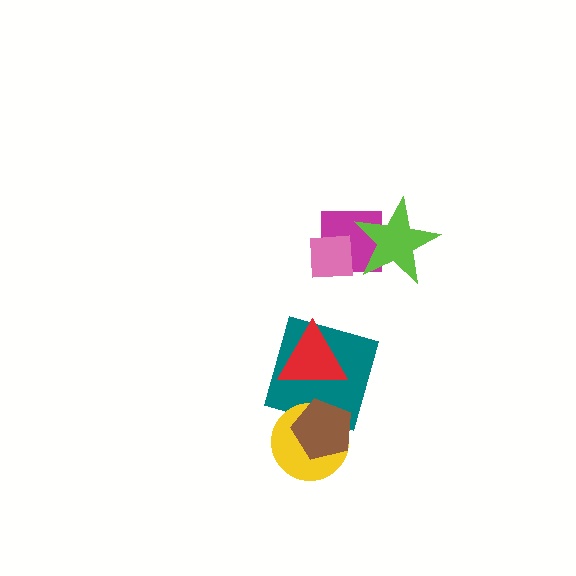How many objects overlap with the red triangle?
1 object overlaps with the red triangle.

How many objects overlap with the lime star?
2 objects overlap with the lime star.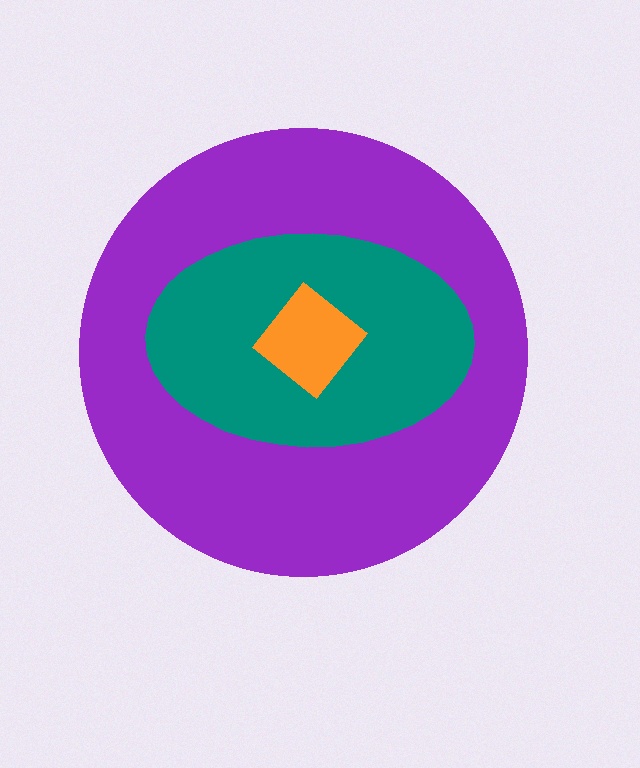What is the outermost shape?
The purple circle.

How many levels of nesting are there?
3.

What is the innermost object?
The orange diamond.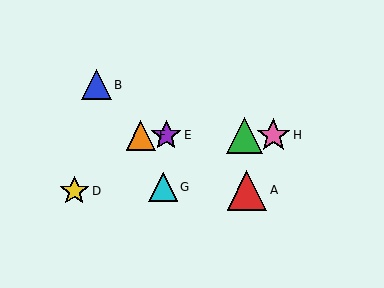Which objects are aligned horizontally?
Objects C, E, F, H are aligned horizontally.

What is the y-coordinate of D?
Object D is at y≈191.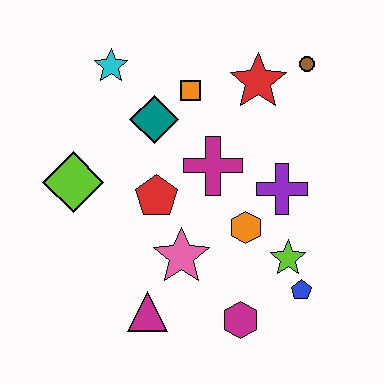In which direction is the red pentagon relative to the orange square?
The red pentagon is below the orange square.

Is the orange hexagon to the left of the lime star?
Yes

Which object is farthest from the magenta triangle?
The brown circle is farthest from the magenta triangle.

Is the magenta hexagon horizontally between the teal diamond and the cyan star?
No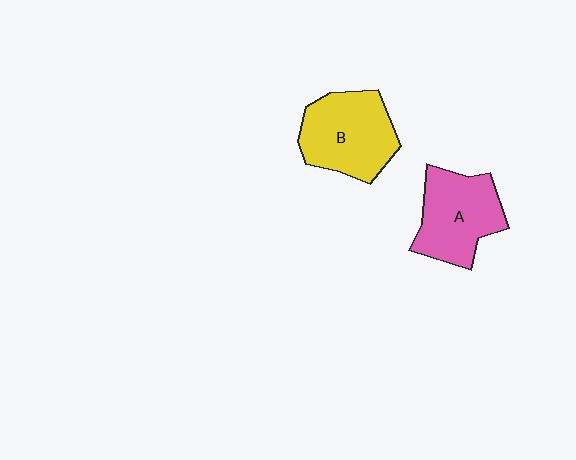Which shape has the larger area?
Shape B (yellow).